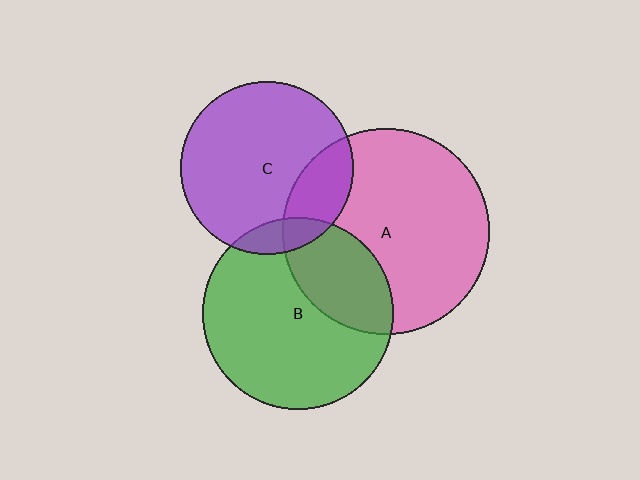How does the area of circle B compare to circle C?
Approximately 1.2 times.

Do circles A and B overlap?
Yes.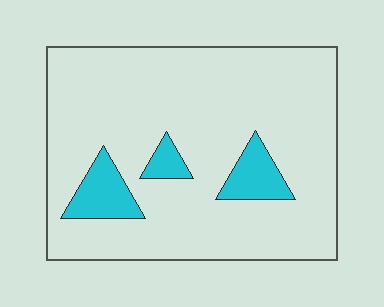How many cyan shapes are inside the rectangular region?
3.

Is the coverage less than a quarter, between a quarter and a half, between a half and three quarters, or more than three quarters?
Less than a quarter.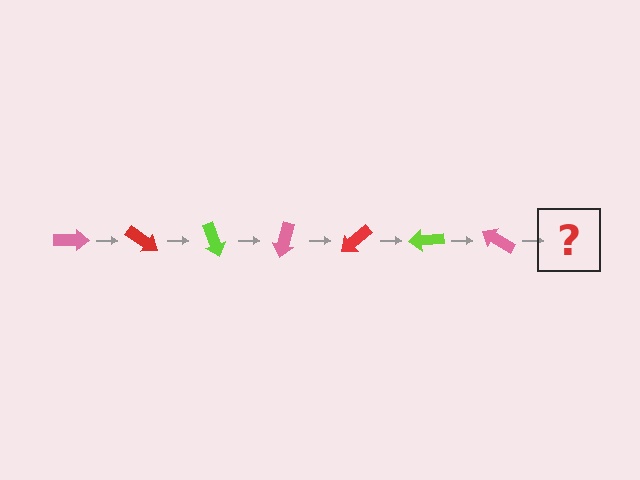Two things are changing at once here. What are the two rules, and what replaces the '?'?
The two rules are that it rotates 35 degrees each step and the color cycles through pink, red, and lime. The '?' should be a red arrow, rotated 245 degrees from the start.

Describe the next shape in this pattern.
It should be a red arrow, rotated 245 degrees from the start.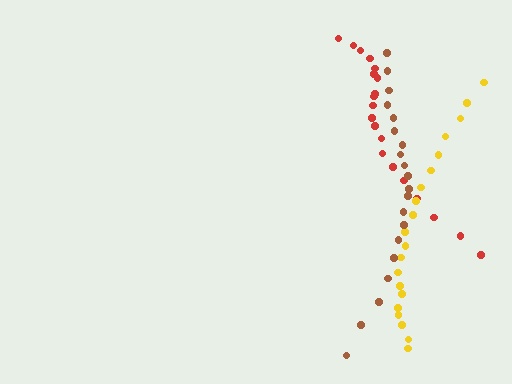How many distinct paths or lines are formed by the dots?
There are 3 distinct paths.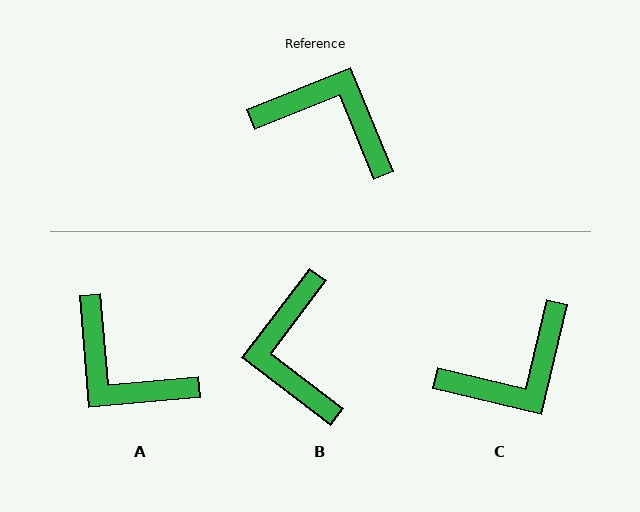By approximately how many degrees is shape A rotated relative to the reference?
Approximately 163 degrees counter-clockwise.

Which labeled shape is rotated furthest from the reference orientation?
A, about 163 degrees away.